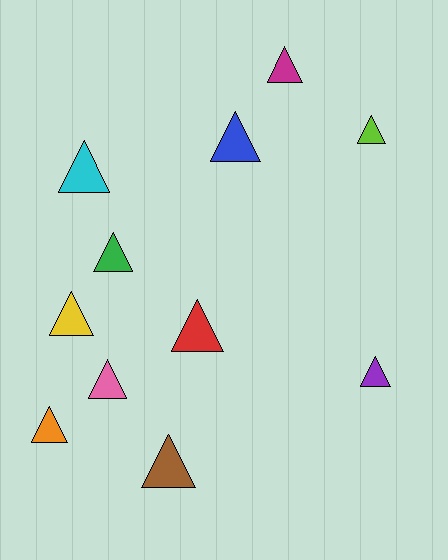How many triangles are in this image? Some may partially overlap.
There are 11 triangles.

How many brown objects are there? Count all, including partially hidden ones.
There is 1 brown object.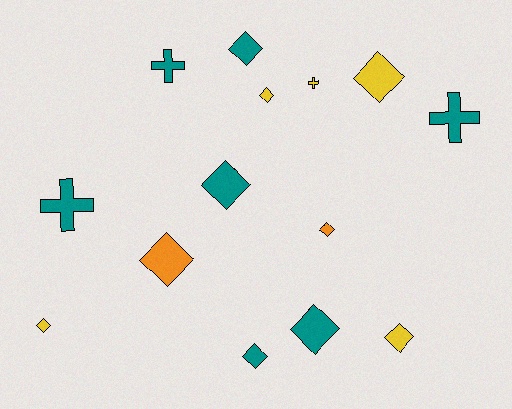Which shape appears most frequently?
Diamond, with 10 objects.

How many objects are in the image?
There are 14 objects.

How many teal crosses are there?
There are 3 teal crosses.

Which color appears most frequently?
Teal, with 7 objects.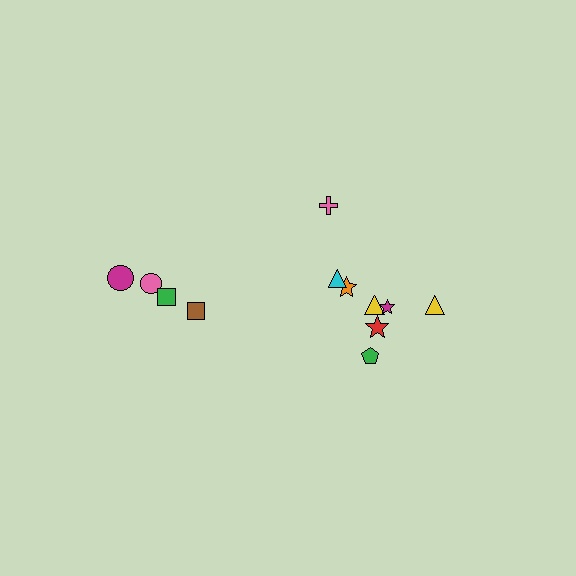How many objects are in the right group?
There are 8 objects.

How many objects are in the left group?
There are 4 objects.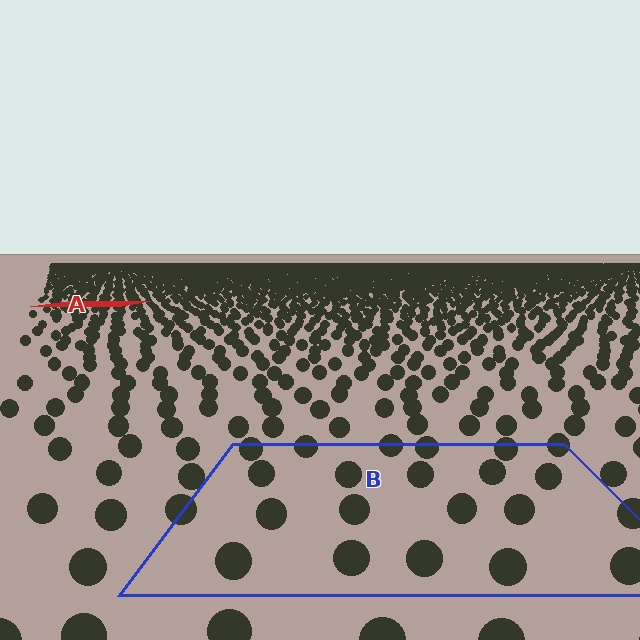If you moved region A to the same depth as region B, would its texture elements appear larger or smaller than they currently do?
They would appear larger. At a closer depth, the same texture elements are projected at a bigger on-screen size.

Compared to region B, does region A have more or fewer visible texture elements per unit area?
Region A has more texture elements per unit area — they are packed more densely because it is farther away.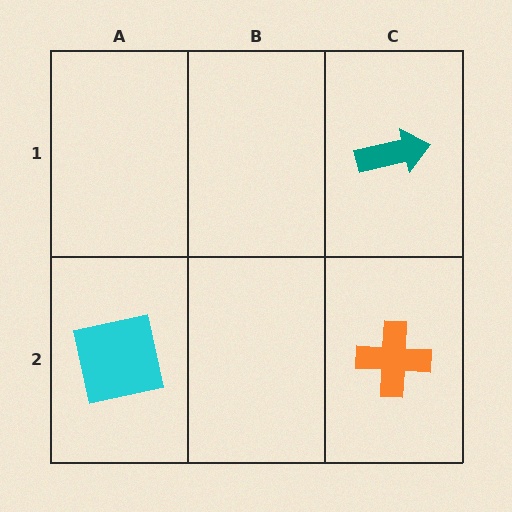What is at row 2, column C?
An orange cross.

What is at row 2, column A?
A cyan square.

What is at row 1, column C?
A teal arrow.